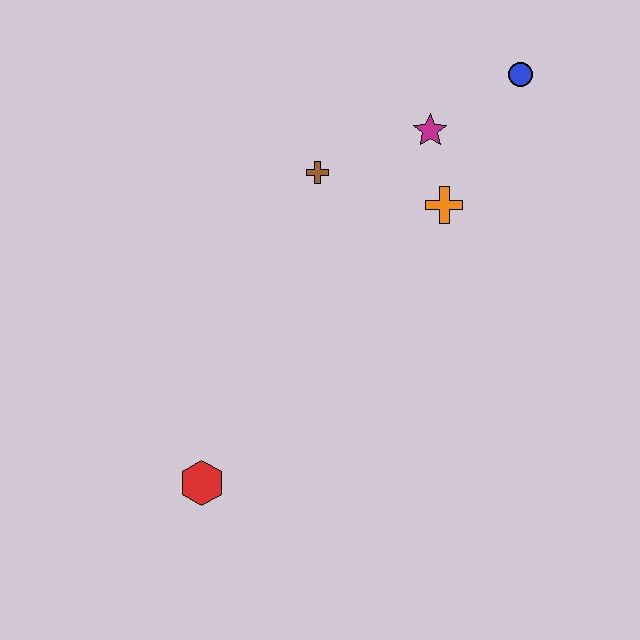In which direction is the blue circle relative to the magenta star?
The blue circle is to the right of the magenta star.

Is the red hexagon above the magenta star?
No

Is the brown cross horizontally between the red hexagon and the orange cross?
Yes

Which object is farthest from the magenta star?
The red hexagon is farthest from the magenta star.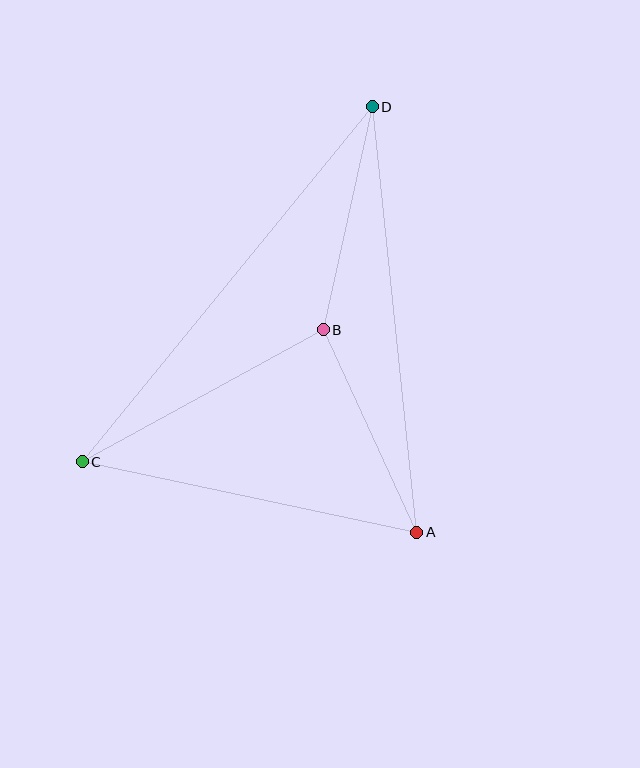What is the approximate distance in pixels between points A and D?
The distance between A and D is approximately 428 pixels.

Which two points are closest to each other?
Points A and B are closest to each other.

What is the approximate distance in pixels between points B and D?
The distance between B and D is approximately 228 pixels.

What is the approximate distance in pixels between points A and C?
The distance between A and C is approximately 342 pixels.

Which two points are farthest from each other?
Points C and D are farthest from each other.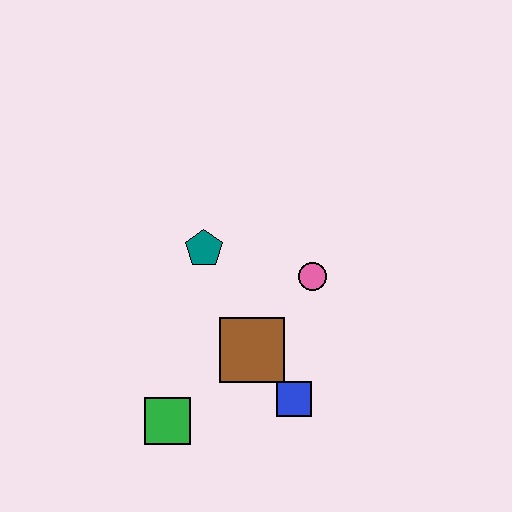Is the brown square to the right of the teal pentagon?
Yes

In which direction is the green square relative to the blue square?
The green square is to the left of the blue square.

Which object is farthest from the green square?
The pink circle is farthest from the green square.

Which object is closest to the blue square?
The brown square is closest to the blue square.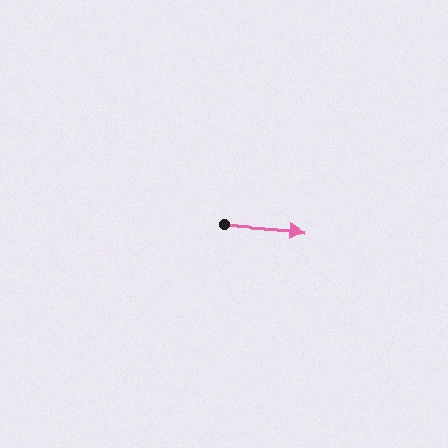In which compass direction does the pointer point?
East.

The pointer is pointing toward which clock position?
Roughly 3 o'clock.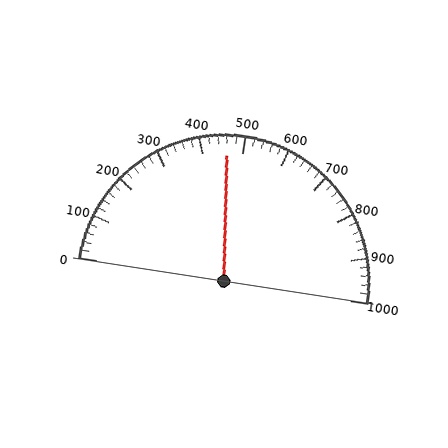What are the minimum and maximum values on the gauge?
The gauge ranges from 0 to 1000.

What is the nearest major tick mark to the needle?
The nearest major tick mark is 500.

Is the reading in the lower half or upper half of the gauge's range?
The reading is in the lower half of the range (0 to 1000).